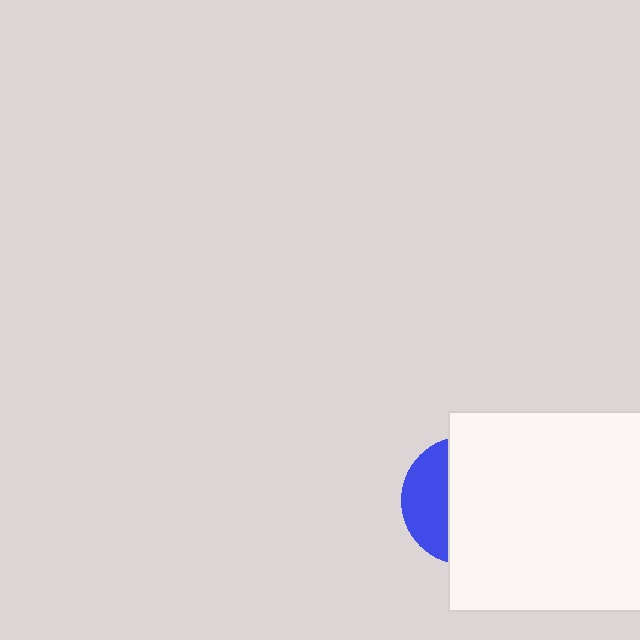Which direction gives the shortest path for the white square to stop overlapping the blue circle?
Moving right gives the shortest separation.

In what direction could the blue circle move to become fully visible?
The blue circle could move left. That would shift it out from behind the white square entirely.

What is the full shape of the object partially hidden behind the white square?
The partially hidden object is a blue circle.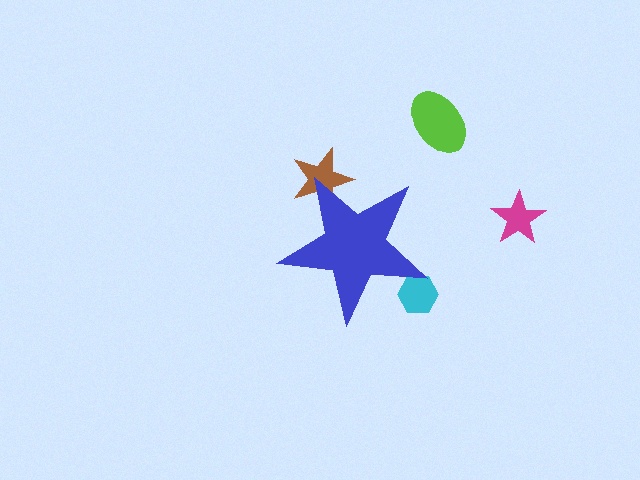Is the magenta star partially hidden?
No, the magenta star is fully visible.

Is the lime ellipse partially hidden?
No, the lime ellipse is fully visible.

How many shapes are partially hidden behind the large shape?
2 shapes are partially hidden.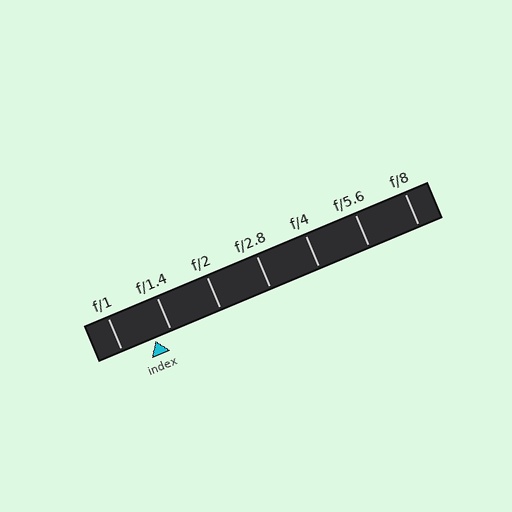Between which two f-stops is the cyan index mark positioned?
The index mark is between f/1 and f/1.4.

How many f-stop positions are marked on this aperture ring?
There are 7 f-stop positions marked.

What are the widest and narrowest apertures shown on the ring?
The widest aperture shown is f/1 and the narrowest is f/8.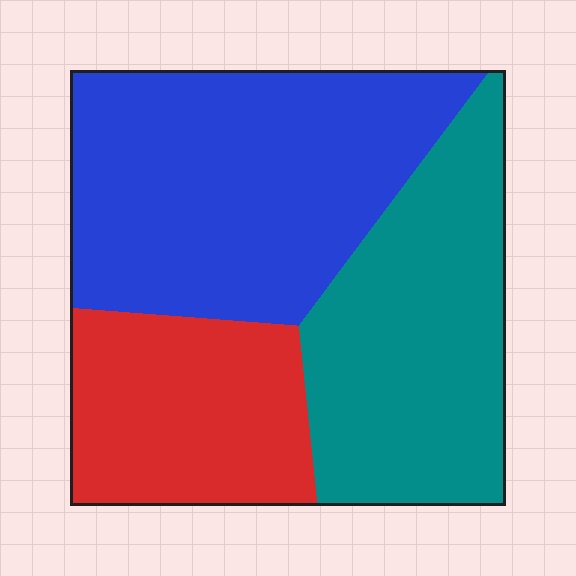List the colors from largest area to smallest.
From largest to smallest: blue, teal, red.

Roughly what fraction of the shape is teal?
Teal covers about 35% of the shape.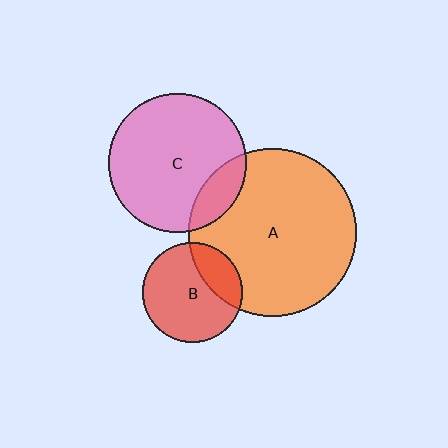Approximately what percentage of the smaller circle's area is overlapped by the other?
Approximately 15%.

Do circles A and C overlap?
Yes.